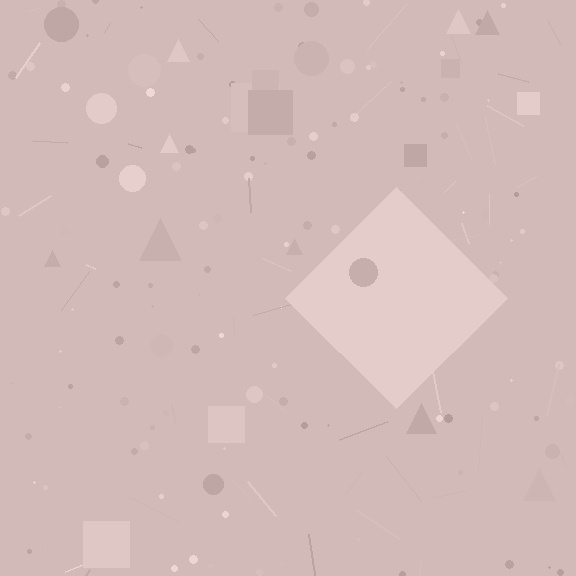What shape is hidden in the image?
A diamond is hidden in the image.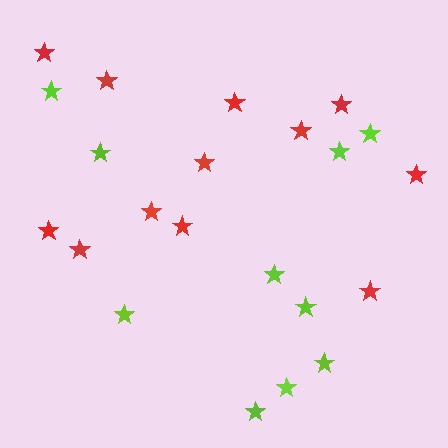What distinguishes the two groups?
There are 2 groups: one group of lime stars (10) and one group of red stars (12).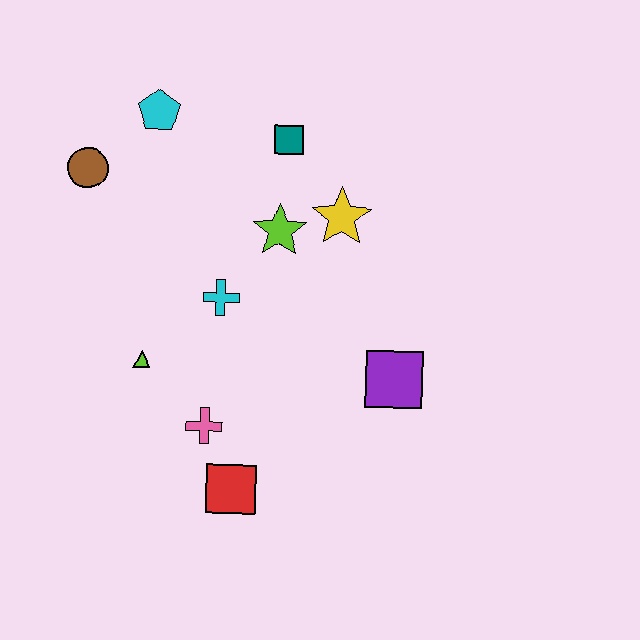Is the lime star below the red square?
No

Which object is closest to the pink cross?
The red square is closest to the pink cross.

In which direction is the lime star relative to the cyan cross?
The lime star is above the cyan cross.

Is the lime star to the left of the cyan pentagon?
No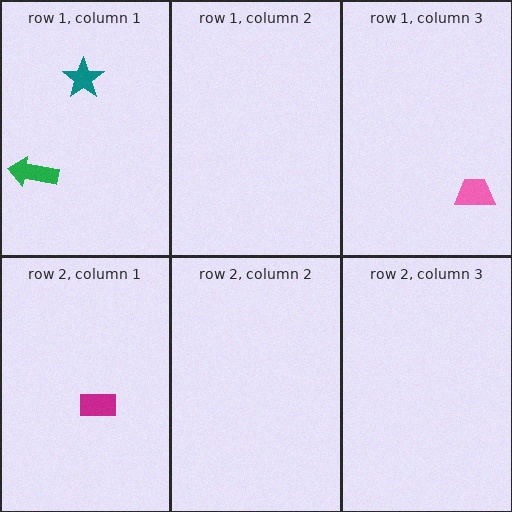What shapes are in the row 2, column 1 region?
The magenta rectangle.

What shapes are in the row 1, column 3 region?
The pink trapezoid.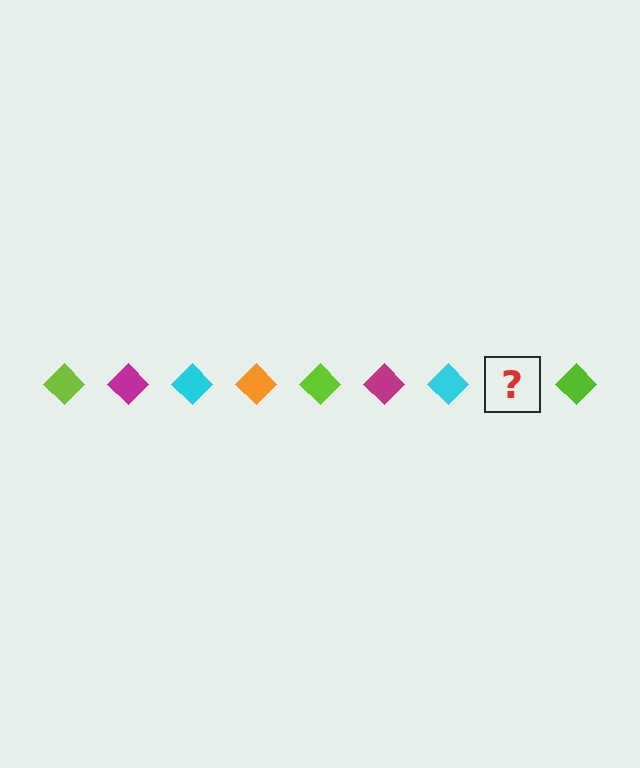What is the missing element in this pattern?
The missing element is an orange diamond.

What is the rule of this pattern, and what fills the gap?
The rule is that the pattern cycles through lime, magenta, cyan, orange diamonds. The gap should be filled with an orange diamond.